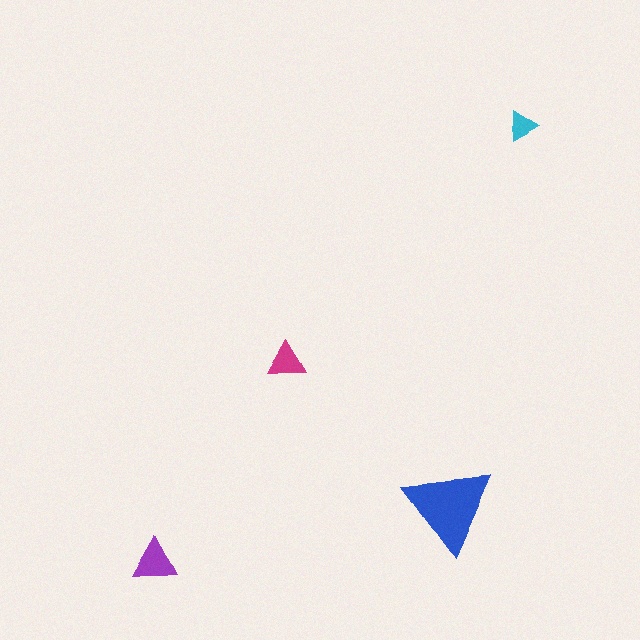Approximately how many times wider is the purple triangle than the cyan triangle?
About 1.5 times wider.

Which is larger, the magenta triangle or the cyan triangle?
The magenta one.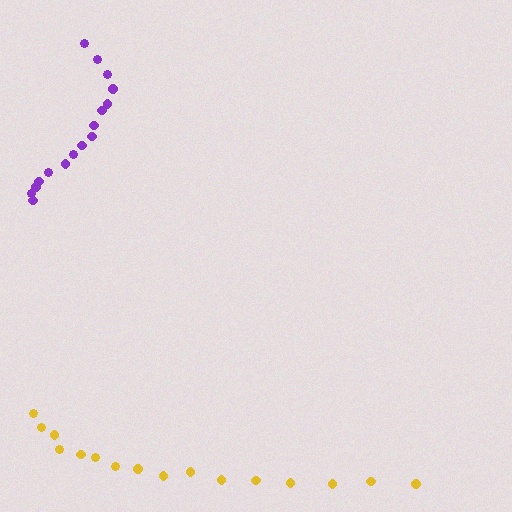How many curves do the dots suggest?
There are 2 distinct paths.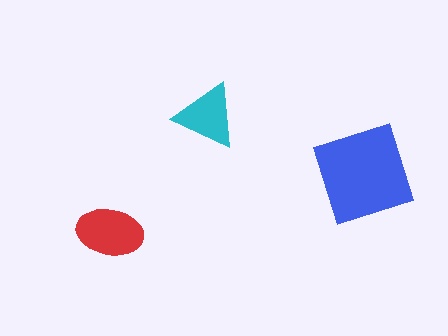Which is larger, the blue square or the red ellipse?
The blue square.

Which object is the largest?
The blue square.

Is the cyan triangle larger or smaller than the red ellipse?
Smaller.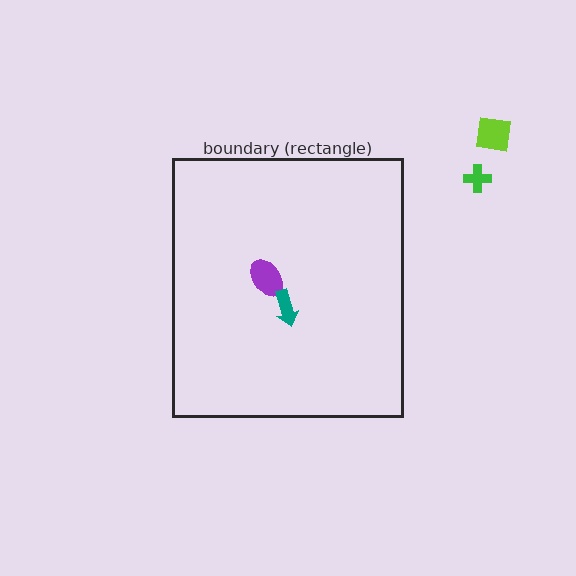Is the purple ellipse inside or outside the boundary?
Inside.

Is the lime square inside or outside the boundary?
Outside.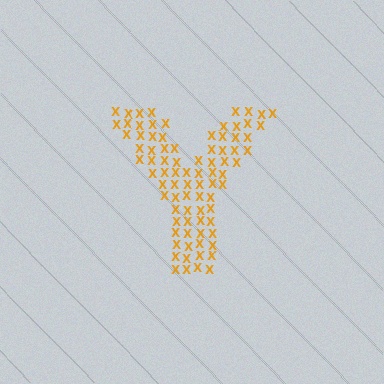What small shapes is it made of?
It is made of small letter X's.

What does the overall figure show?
The overall figure shows the letter Y.